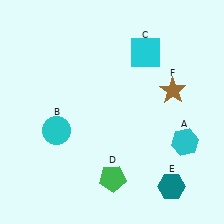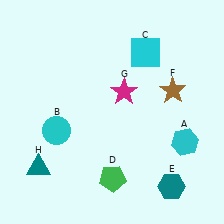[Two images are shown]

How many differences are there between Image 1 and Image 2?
There are 2 differences between the two images.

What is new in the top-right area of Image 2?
A magenta star (G) was added in the top-right area of Image 2.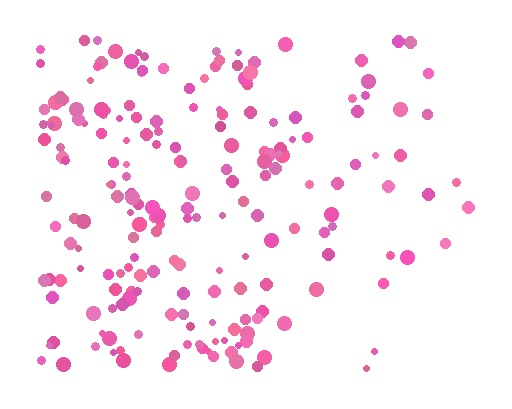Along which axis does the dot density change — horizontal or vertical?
Horizontal.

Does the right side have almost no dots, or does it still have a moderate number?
Still a moderate number, just noticeably fewer than the left.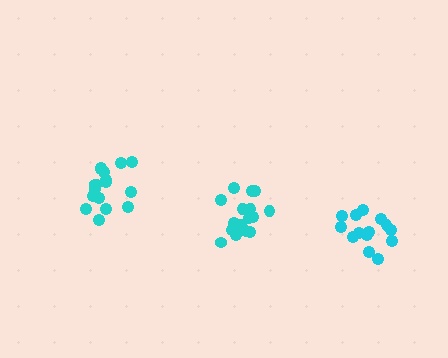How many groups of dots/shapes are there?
There are 3 groups.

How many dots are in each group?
Group 1: 18 dots, Group 2: 18 dots, Group 3: 15 dots (51 total).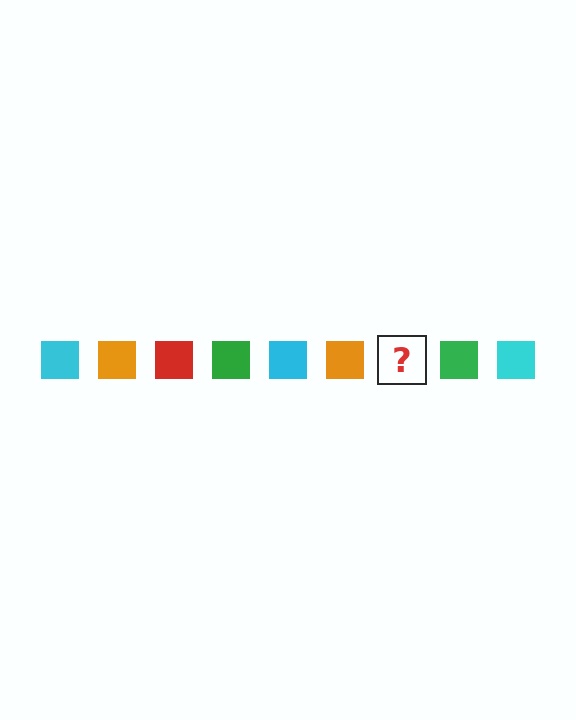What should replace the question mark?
The question mark should be replaced with a red square.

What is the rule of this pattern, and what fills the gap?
The rule is that the pattern cycles through cyan, orange, red, green squares. The gap should be filled with a red square.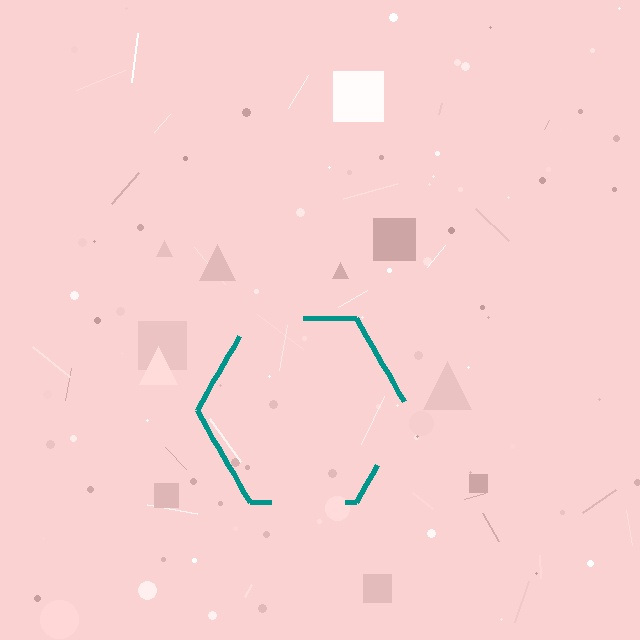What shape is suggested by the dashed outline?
The dashed outline suggests a hexagon.